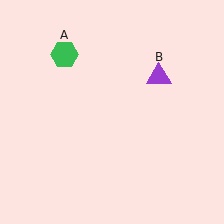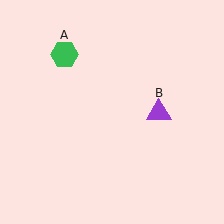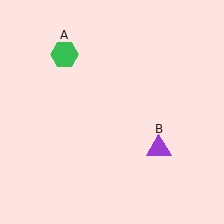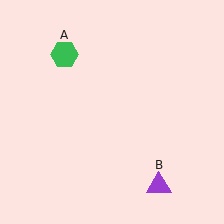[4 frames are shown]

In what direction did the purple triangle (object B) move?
The purple triangle (object B) moved down.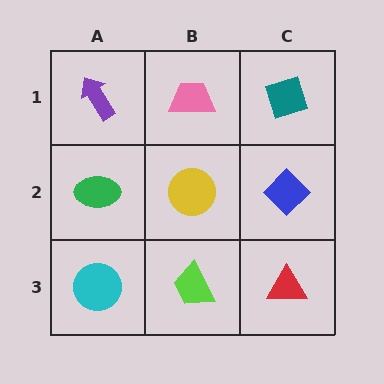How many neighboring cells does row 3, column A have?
2.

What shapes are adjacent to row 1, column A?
A green ellipse (row 2, column A), a pink trapezoid (row 1, column B).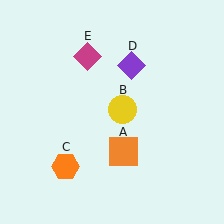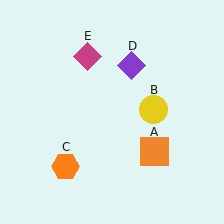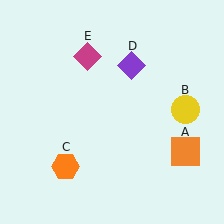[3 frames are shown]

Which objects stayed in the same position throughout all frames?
Orange hexagon (object C) and purple diamond (object D) and magenta diamond (object E) remained stationary.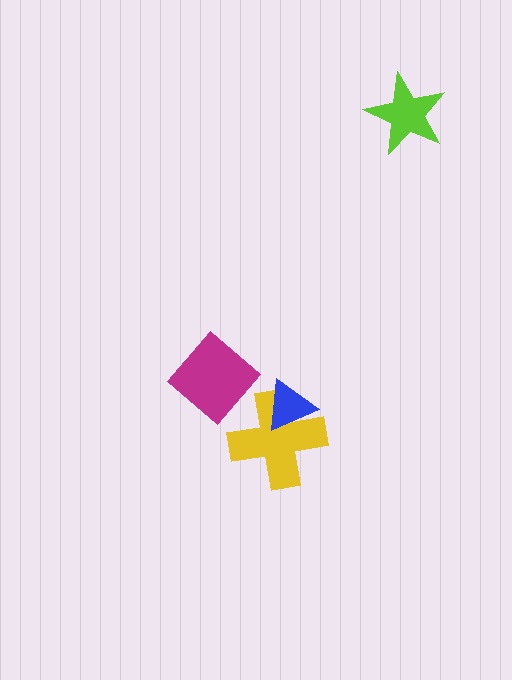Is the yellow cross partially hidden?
Yes, it is partially covered by another shape.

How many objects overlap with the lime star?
0 objects overlap with the lime star.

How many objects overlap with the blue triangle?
1 object overlaps with the blue triangle.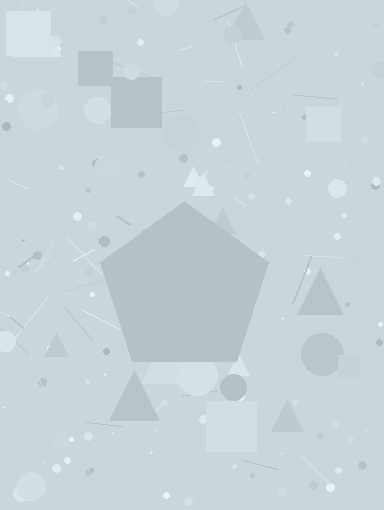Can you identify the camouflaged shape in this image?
The camouflaged shape is a pentagon.